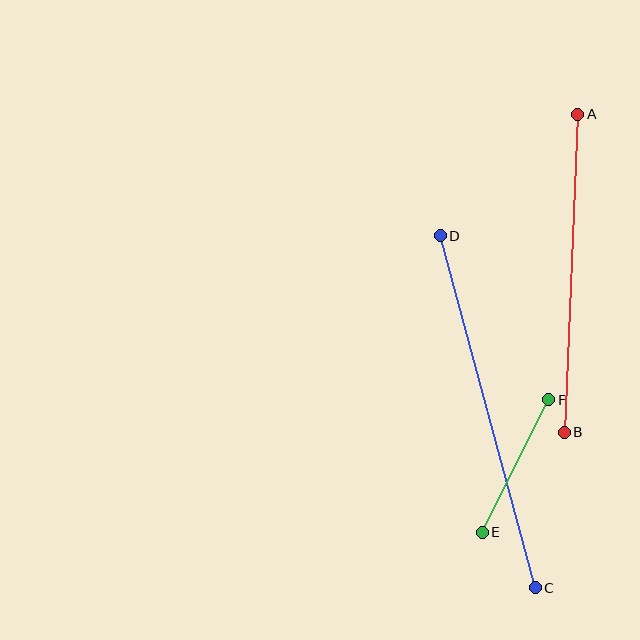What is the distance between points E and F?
The distance is approximately 148 pixels.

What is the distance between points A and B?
The distance is approximately 318 pixels.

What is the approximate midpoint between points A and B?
The midpoint is at approximately (571, 273) pixels.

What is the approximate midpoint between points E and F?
The midpoint is at approximately (516, 466) pixels.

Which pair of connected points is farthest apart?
Points C and D are farthest apart.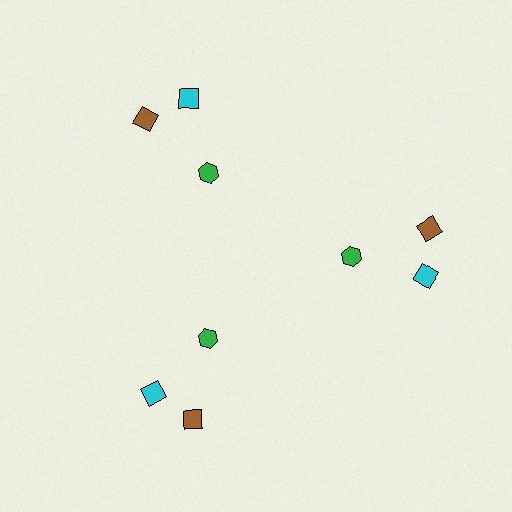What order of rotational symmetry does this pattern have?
This pattern has 3-fold rotational symmetry.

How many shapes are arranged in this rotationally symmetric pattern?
There are 9 shapes, arranged in 3 groups of 3.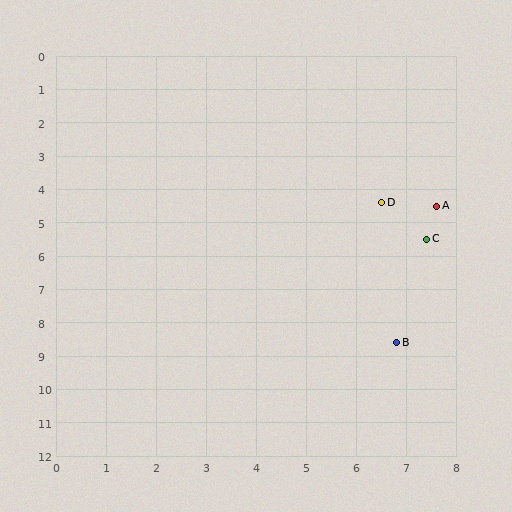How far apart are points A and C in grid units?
Points A and C are about 1.0 grid units apart.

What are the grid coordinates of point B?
Point B is at approximately (6.8, 8.6).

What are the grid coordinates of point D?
Point D is at approximately (6.5, 4.4).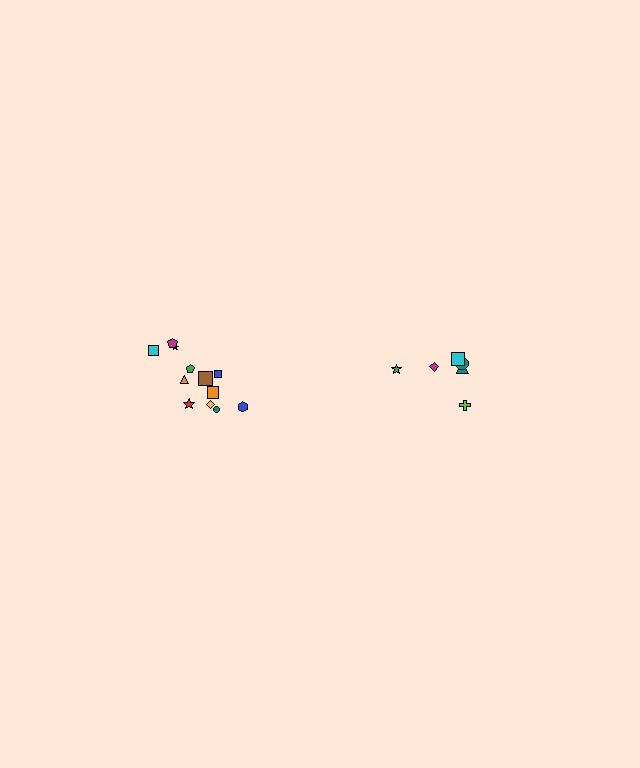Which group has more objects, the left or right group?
The left group.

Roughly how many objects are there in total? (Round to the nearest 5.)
Roughly 20 objects in total.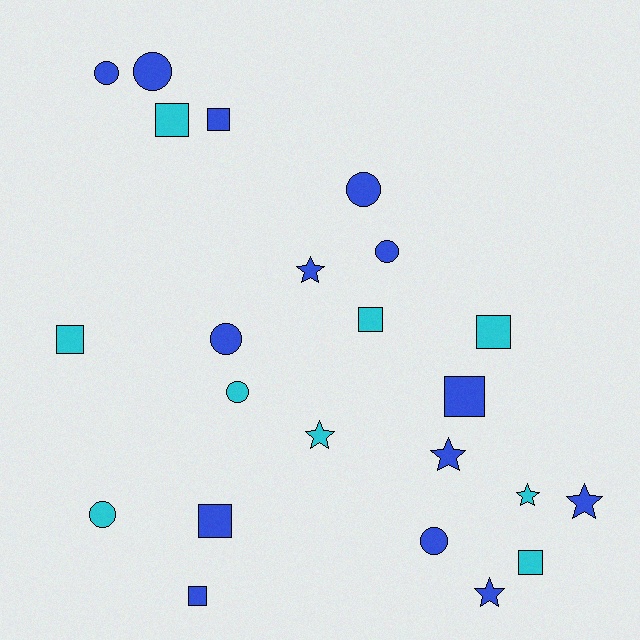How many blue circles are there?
There are 6 blue circles.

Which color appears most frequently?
Blue, with 14 objects.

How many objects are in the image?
There are 23 objects.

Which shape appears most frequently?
Square, with 9 objects.